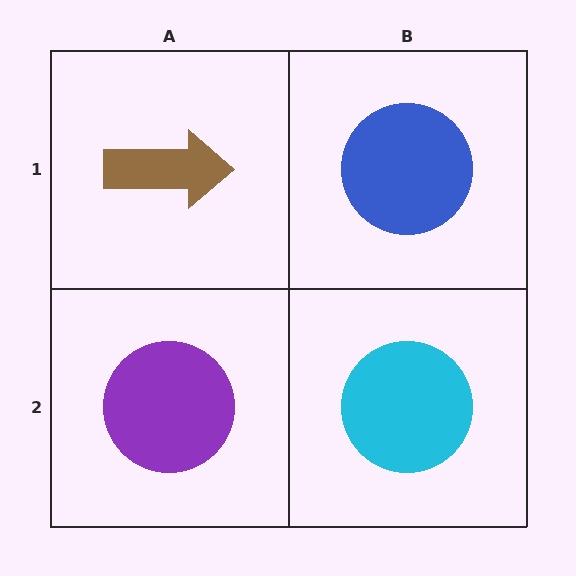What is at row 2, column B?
A cyan circle.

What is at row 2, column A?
A purple circle.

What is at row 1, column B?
A blue circle.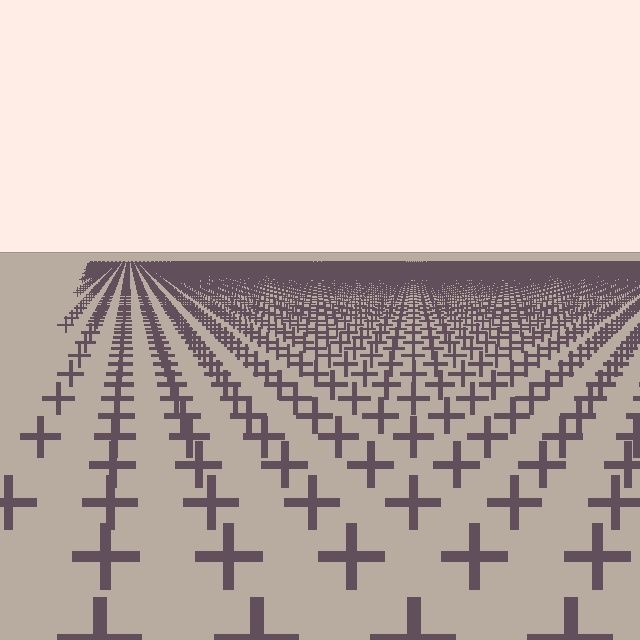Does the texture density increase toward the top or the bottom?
Density increases toward the top.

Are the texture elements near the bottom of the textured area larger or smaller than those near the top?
Larger. Near the bottom, elements are closer to the viewer and appear at a bigger on-screen size.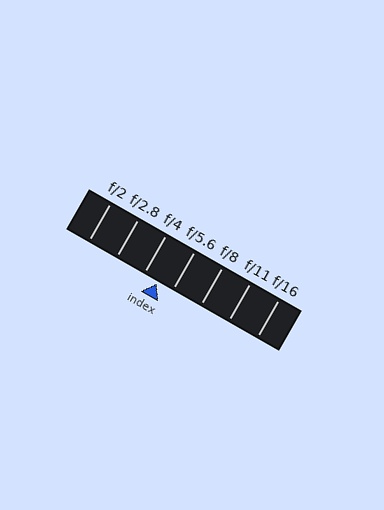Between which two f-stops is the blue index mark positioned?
The index mark is between f/4 and f/5.6.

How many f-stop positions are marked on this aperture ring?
There are 7 f-stop positions marked.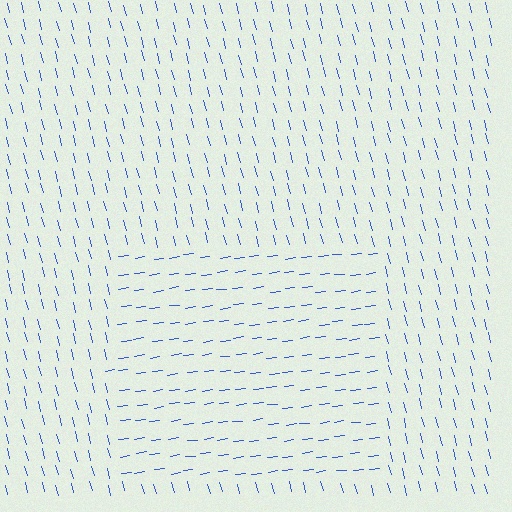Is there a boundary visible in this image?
Yes, there is a texture boundary formed by a change in line orientation.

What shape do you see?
I see a rectangle.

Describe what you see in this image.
The image is filled with small blue line segments. A rectangle region in the image has lines oriented differently from the surrounding lines, creating a visible texture boundary.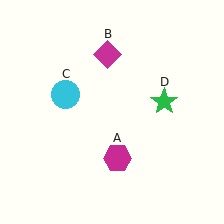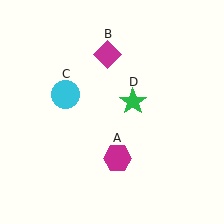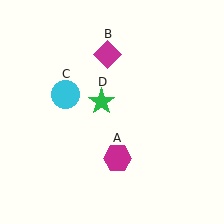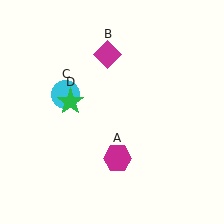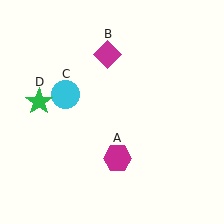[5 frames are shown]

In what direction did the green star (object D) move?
The green star (object D) moved left.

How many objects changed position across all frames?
1 object changed position: green star (object D).